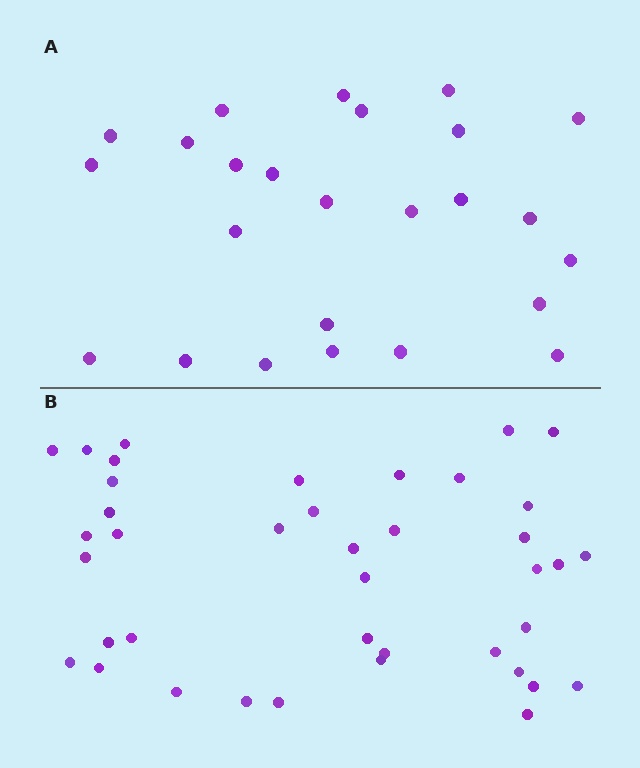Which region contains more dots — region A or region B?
Region B (the bottom region) has more dots.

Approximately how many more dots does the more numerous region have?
Region B has approximately 15 more dots than region A.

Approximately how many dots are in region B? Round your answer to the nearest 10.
About 40 dots.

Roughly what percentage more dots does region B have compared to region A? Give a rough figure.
About 60% more.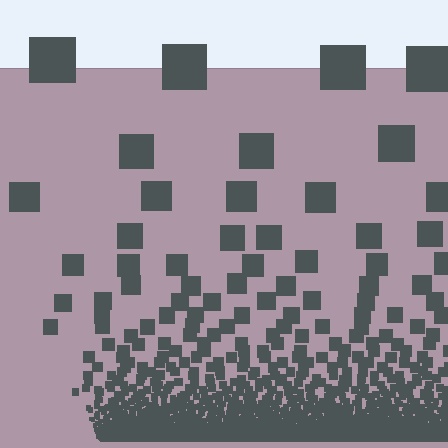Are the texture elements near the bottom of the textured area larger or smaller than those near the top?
Smaller. The gradient is inverted — elements near the bottom are smaller and denser.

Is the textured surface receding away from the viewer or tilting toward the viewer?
The surface appears to tilt toward the viewer. Texture elements get larger and sparser toward the top.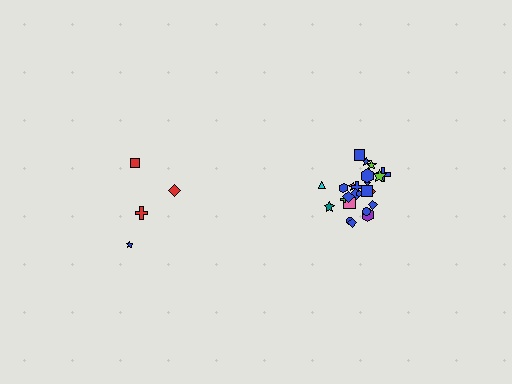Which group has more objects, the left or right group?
The right group.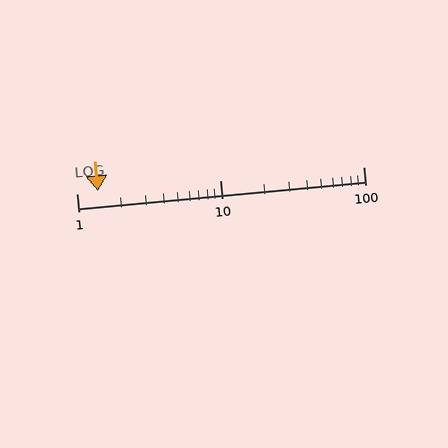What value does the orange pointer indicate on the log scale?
The pointer indicates approximately 1.4.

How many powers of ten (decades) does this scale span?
The scale spans 2 decades, from 1 to 100.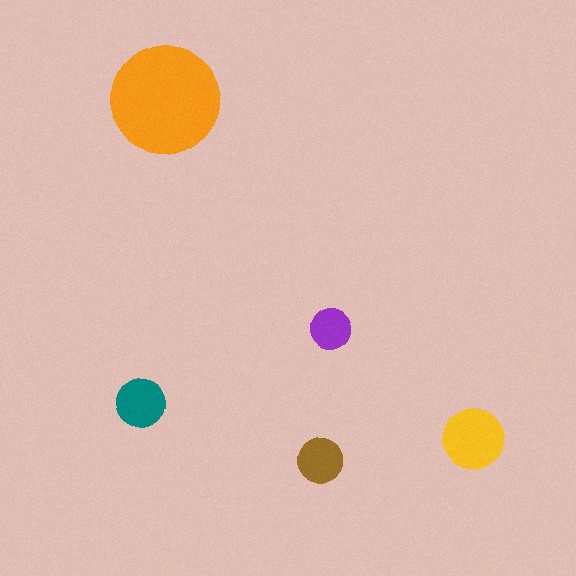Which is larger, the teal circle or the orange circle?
The orange one.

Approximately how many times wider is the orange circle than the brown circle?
About 2.5 times wider.